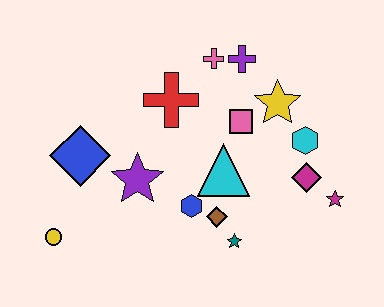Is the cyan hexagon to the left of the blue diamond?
No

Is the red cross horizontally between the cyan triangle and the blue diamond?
Yes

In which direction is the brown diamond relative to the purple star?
The brown diamond is to the right of the purple star.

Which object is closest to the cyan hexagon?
The magenta diamond is closest to the cyan hexagon.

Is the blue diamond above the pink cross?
No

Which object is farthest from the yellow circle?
The magenta star is farthest from the yellow circle.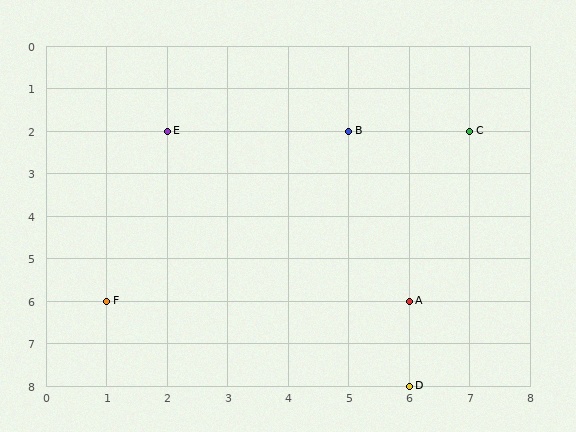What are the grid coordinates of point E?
Point E is at grid coordinates (2, 2).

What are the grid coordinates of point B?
Point B is at grid coordinates (5, 2).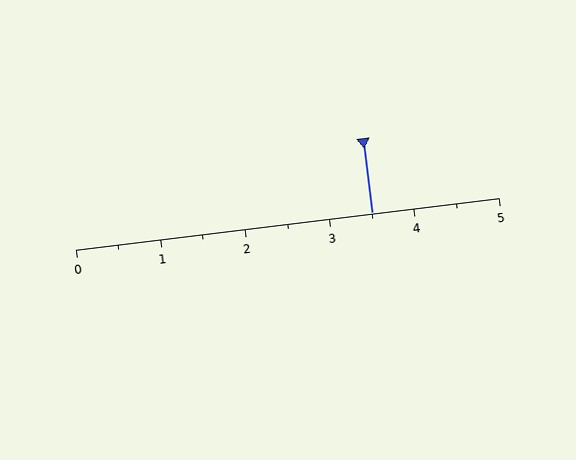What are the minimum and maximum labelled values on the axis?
The axis runs from 0 to 5.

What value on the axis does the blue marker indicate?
The marker indicates approximately 3.5.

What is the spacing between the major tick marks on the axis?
The major ticks are spaced 1 apart.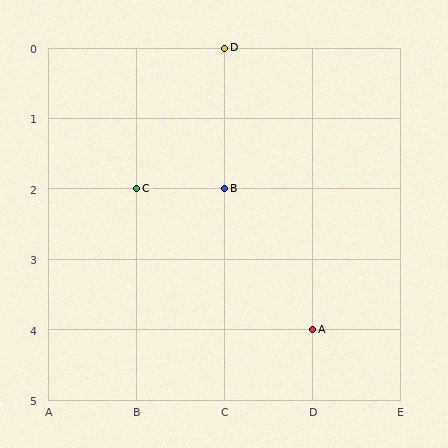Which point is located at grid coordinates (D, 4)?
Point A is at (D, 4).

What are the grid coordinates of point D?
Point D is at grid coordinates (C, 0).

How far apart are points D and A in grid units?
Points D and A are 1 column and 4 rows apart (about 4.1 grid units diagonally).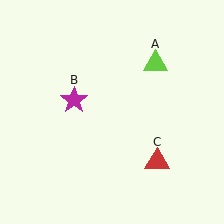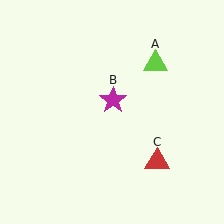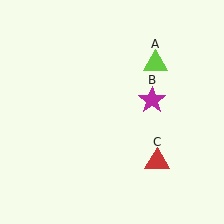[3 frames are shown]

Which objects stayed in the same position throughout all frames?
Lime triangle (object A) and red triangle (object C) remained stationary.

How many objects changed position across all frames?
1 object changed position: magenta star (object B).